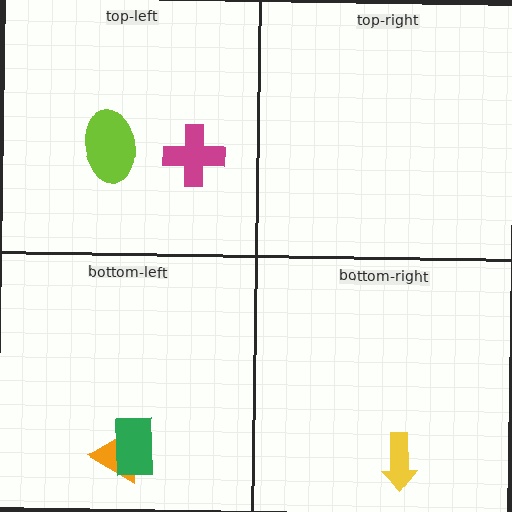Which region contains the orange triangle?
The bottom-left region.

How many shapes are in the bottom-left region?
2.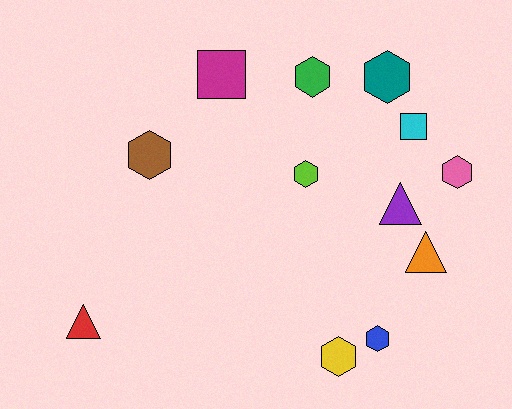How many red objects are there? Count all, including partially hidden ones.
There is 1 red object.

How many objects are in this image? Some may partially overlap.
There are 12 objects.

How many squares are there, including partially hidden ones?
There are 2 squares.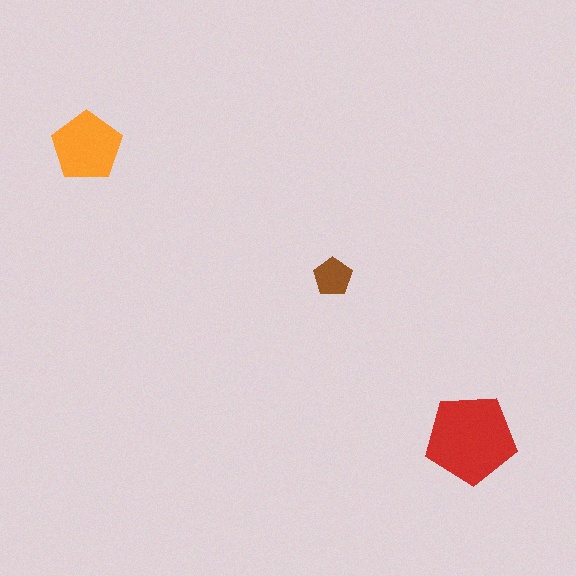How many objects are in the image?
There are 3 objects in the image.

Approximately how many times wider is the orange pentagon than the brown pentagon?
About 2 times wider.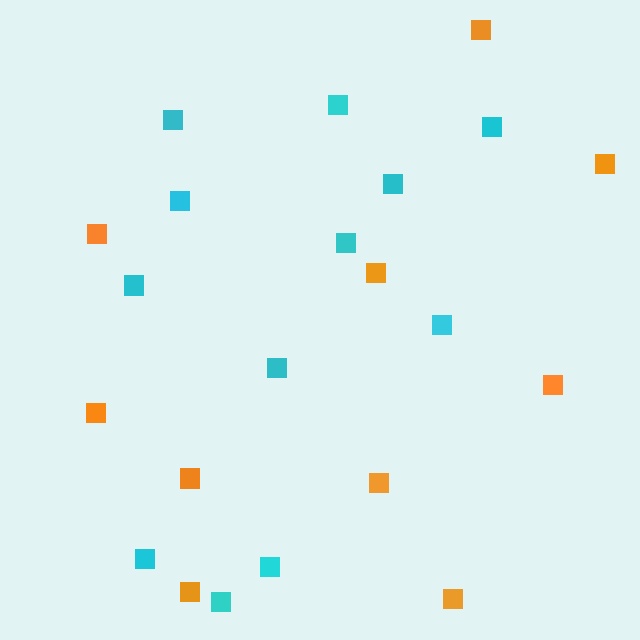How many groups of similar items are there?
There are 2 groups: one group of cyan squares (12) and one group of orange squares (10).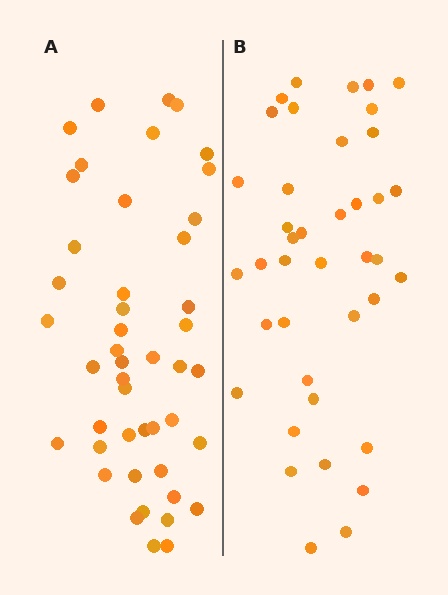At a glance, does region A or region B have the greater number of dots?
Region A (the left region) has more dots.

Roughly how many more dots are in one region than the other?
Region A has about 6 more dots than region B.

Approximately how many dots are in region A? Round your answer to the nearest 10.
About 50 dots. (The exact count is 46, which rounds to 50.)